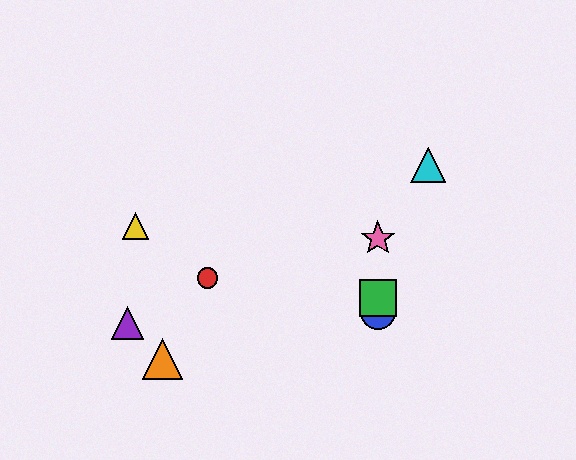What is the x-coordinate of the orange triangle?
The orange triangle is at x≈163.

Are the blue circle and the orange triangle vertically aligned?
No, the blue circle is at x≈378 and the orange triangle is at x≈163.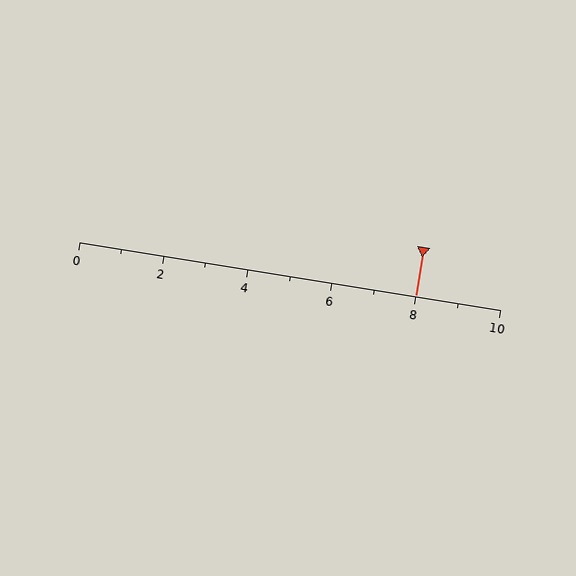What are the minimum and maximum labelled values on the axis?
The axis runs from 0 to 10.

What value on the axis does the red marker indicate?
The marker indicates approximately 8.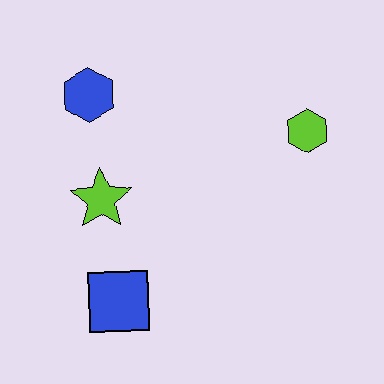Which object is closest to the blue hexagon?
The lime star is closest to the blue hexagon.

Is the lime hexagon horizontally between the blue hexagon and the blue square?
No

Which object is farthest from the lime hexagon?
The blue square is farthest from the lime hexagon.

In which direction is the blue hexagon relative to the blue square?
The blue hexagon is above the blue square.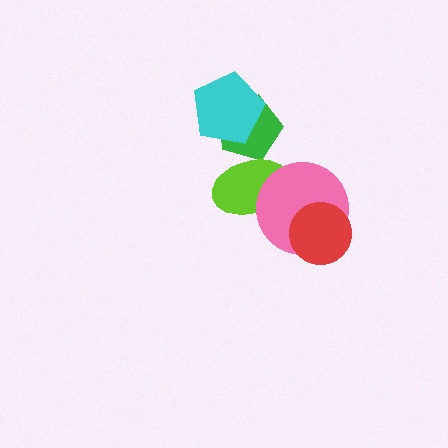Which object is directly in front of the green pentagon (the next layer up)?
The lime ellipse is directly in front of the green pentagon.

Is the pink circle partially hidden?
Yes, it is partially covered by another shape.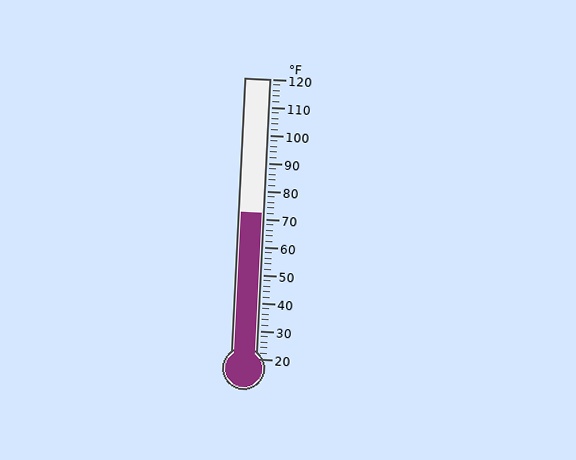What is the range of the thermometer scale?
The thermometer scale ranges from 20°F to 120°F.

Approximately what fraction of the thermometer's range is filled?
The thermometer is filled to approximately 50% of its range.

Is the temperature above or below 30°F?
The temperature is above 30°F.